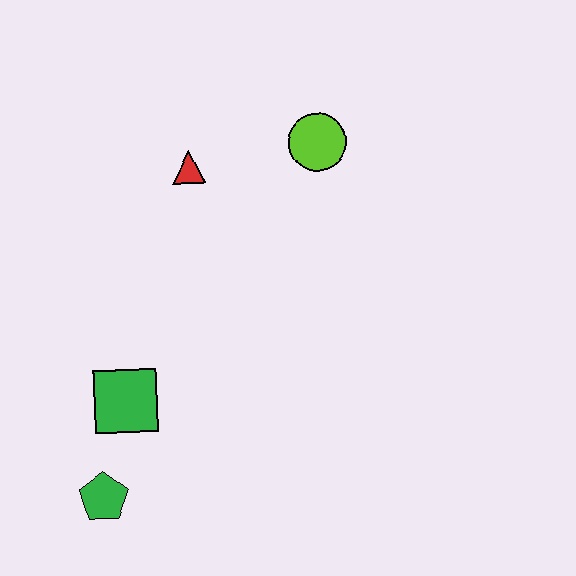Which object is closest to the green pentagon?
The green square is closest to the green pentagon.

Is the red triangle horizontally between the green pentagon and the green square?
No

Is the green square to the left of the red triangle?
Yes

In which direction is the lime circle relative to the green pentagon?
The lime circle is above the green pentagon.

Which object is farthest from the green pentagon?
The lime circle is farthest from the green pentagon.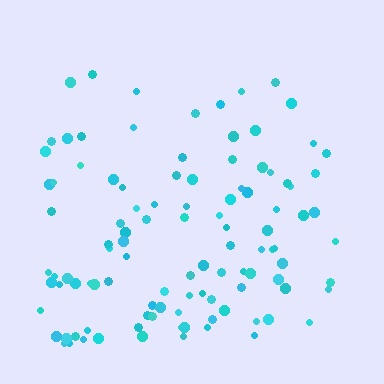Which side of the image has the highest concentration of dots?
The bottom.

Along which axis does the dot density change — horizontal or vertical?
Vertical.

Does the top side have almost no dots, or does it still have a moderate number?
Still a moderate number, just noticeably fewer than the bottom.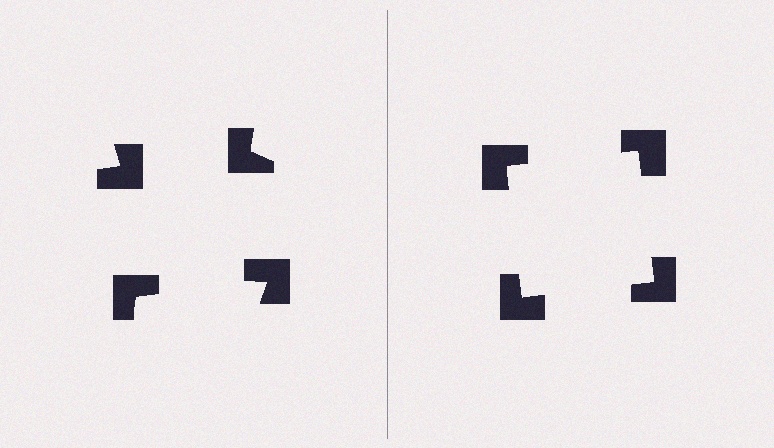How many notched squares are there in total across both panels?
8 — 4 on each side.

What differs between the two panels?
The notched squares are positioned identically on both sides; only the wedge orientations differ. On the right they align to a square; on the left they are misaligned.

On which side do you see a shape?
An illusory square appears on the right side. On the left side the wedge cuts are rotated, so no coherent shape forms.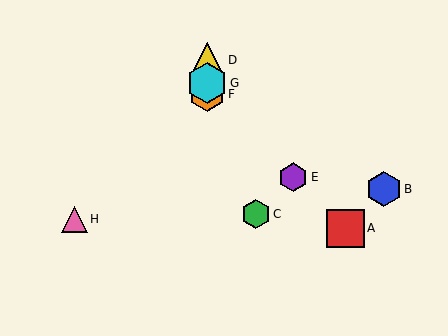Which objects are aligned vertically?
Objects D, F, G are aligned vertically.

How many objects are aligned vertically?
3 objects (D, F, G) are aligned vertically.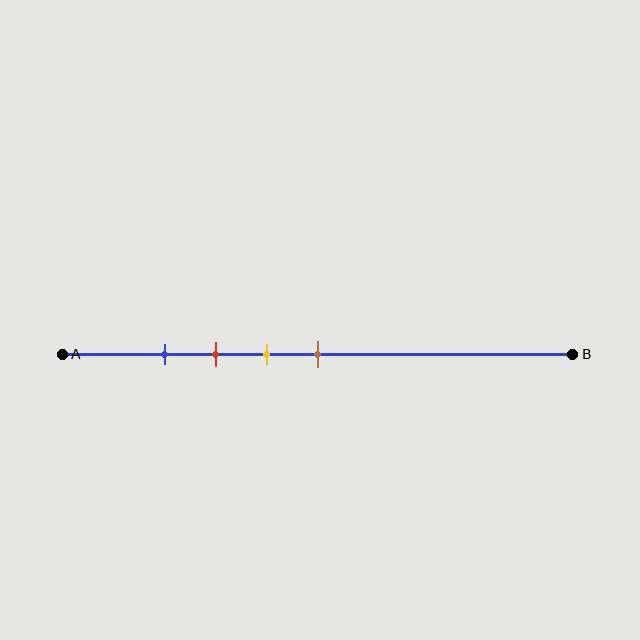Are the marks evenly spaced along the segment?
Yes, the marks are approximately evenly spaced.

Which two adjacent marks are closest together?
The blue and red marks are the closest adjacent pair.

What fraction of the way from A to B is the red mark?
The red mark is approximately 30% (0.3) of the way from A to B.